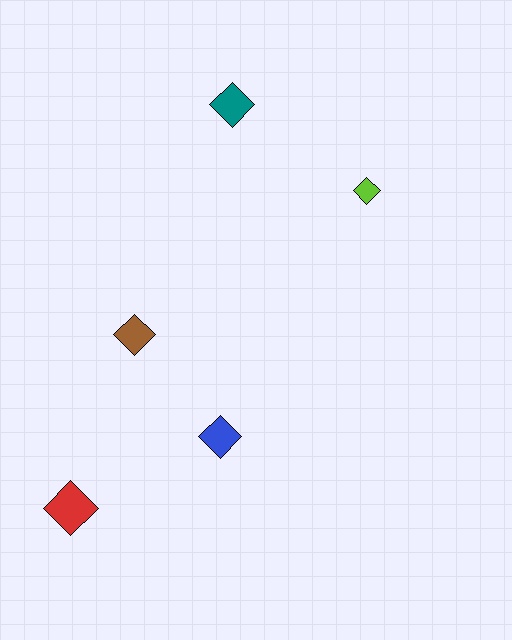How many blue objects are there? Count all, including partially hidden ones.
There is 1 blue object.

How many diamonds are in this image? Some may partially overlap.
There are 5 diamonds.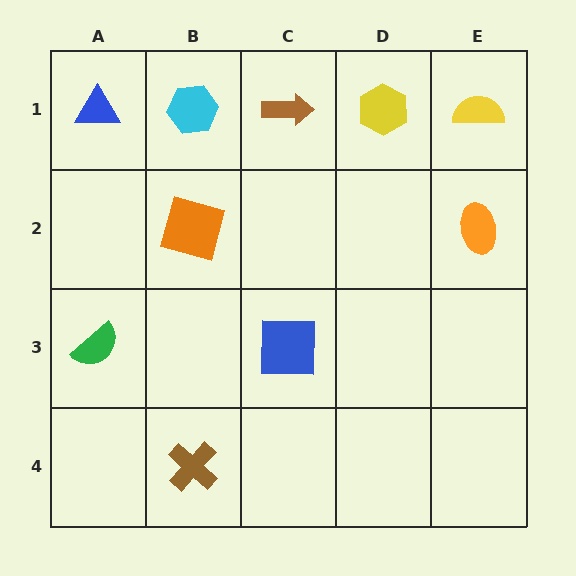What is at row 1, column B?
A cyan hexagon.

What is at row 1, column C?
A brown arrow.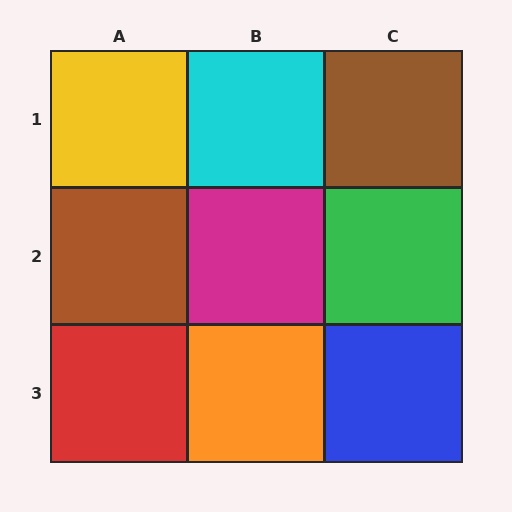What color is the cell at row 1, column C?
Brown.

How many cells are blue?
1 cell is blue.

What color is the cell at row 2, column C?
Green.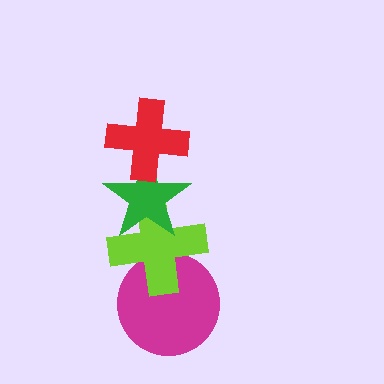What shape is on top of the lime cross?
The green star is on top of the lime cross.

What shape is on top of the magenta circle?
The lime cross is on top of the magenta circle.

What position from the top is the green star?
The green star is 2nd from the top.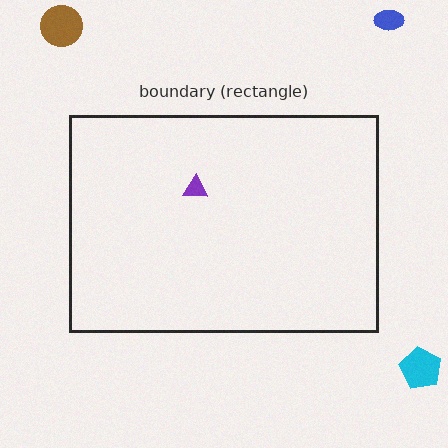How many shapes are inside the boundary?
1 inside, 3 outside.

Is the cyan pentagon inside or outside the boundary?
Outside.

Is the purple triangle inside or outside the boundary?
Inside.